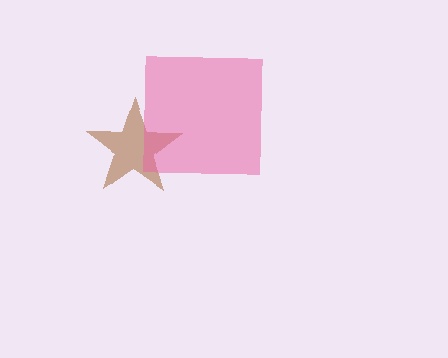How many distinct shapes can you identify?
There are 2 distinct shapes: a brown star, a pink square.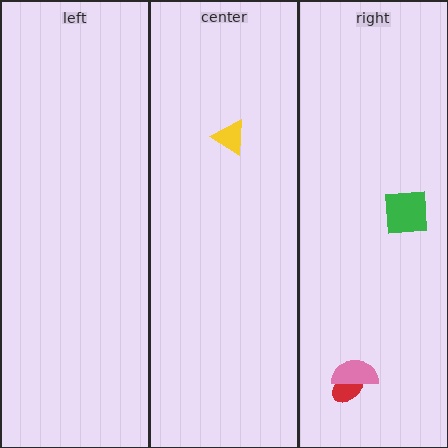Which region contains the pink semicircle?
The right region.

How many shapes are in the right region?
3.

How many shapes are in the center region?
1.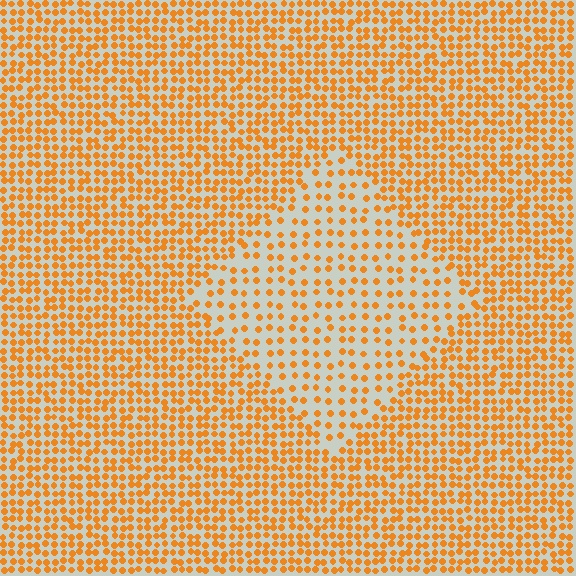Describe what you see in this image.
The image contains small orange elements arranged at two different densities. A diamond-shaped region is visible where the elements are less densely packed than the surrounding area.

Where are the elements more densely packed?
The elements are more densely packed outside the diamond boundary.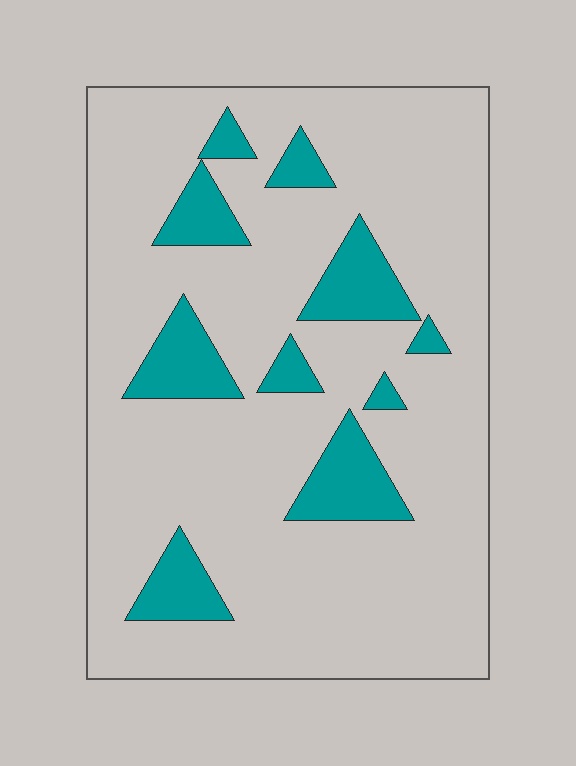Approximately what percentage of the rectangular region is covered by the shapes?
Approximately 15%.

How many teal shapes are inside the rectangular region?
10.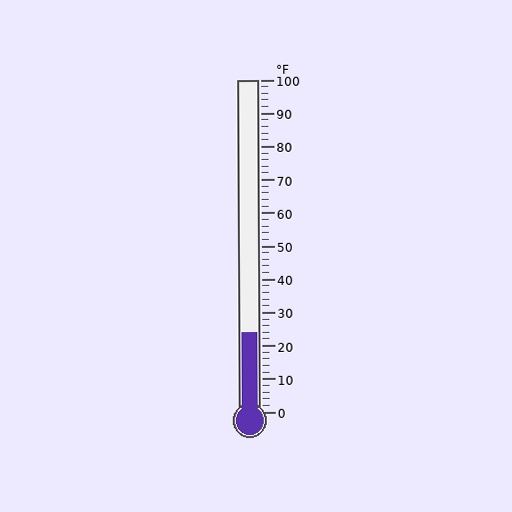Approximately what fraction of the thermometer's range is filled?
The thermometer is filled to approximately 25% of its range.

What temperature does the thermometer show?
The thermometer shows approximately 24°F.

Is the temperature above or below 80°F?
The temperature is below 80°F.